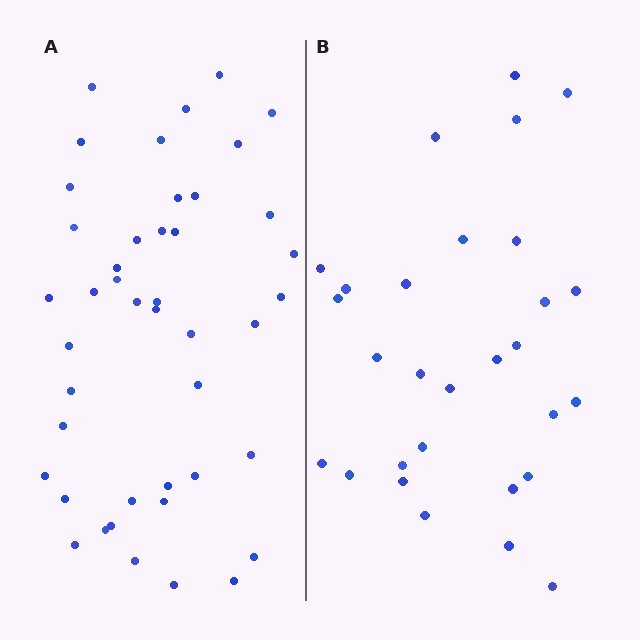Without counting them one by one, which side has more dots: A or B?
Region A (the left region) has more dots.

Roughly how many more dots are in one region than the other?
Region A has approximately 15 more dots than region B.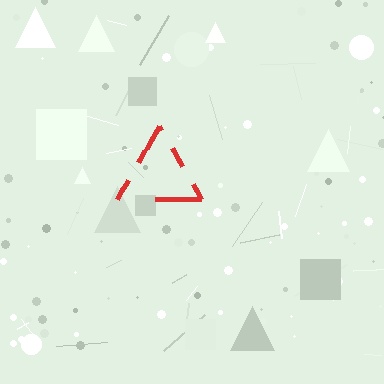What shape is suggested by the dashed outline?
The dashed outline suggests a triangle.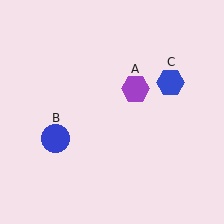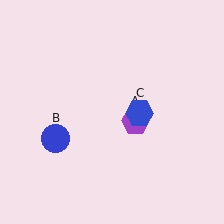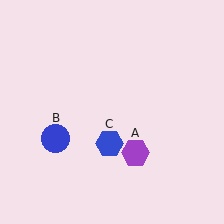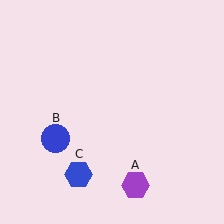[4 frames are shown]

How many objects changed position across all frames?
2 objects changed position: purple hexagon (object A), blue hexagon (object C).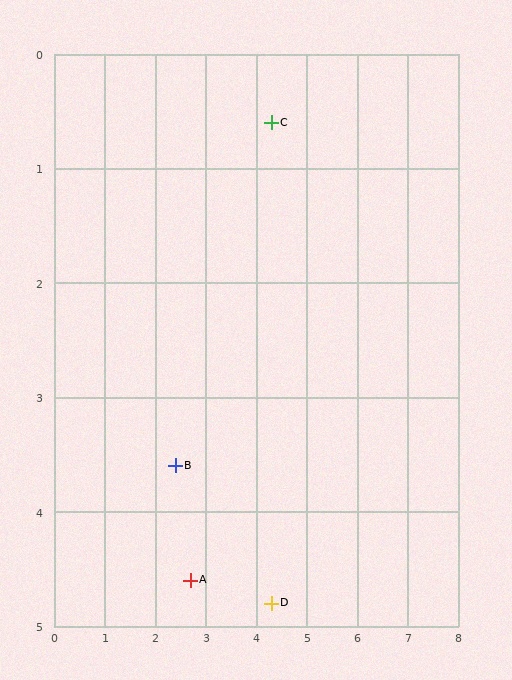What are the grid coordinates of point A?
Point A is at approximately (2.7, 4.6).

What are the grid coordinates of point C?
Point C is at approximately (4.3, 0.6).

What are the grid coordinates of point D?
Point D is at approximately (4.3, 4.8).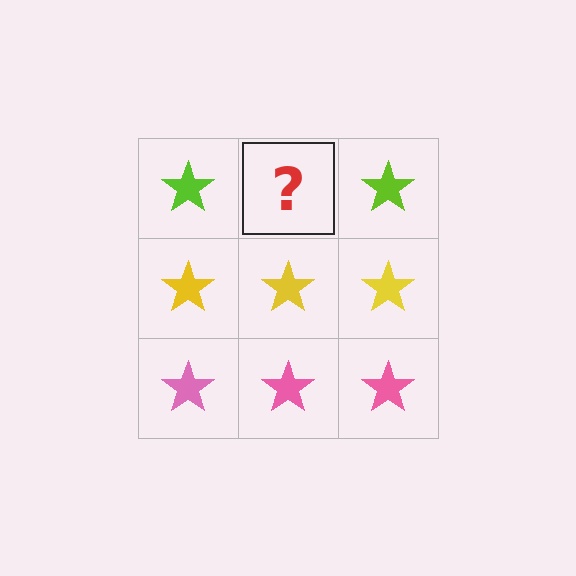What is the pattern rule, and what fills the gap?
The rule is that each row has a consistent color. The gap should be filled with a lime star.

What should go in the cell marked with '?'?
The missing cell should contain a lime star.